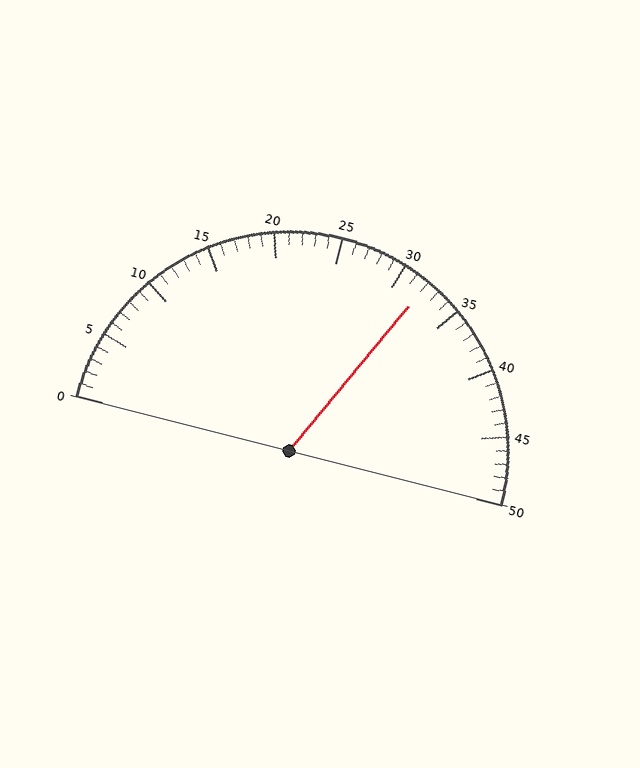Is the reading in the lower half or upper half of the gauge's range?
The reading is in the upper half of the range (0 to 50).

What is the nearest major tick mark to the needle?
The nearest major tick mark is 30.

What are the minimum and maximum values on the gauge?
The gauge ranges from 0 to 50.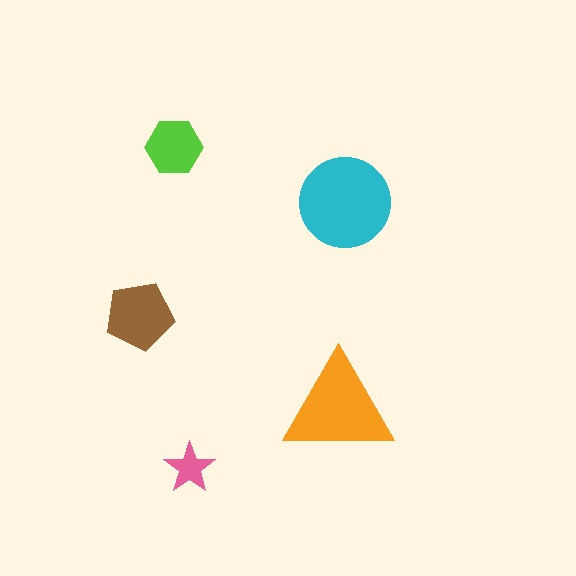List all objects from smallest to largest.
The pink star, the lime hexagon, the brown pentagon, the orange triangle, the cyan circle.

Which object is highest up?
The lime hexagon is topmost.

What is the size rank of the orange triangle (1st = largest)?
2nd.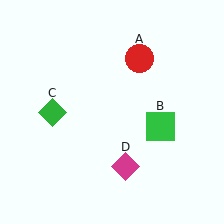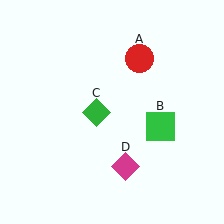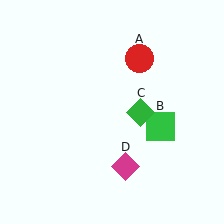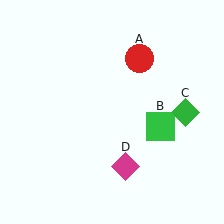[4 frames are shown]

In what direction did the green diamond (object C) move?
The green diamond (object C) moved right.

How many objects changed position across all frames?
1 object changed position: green diamond (object C).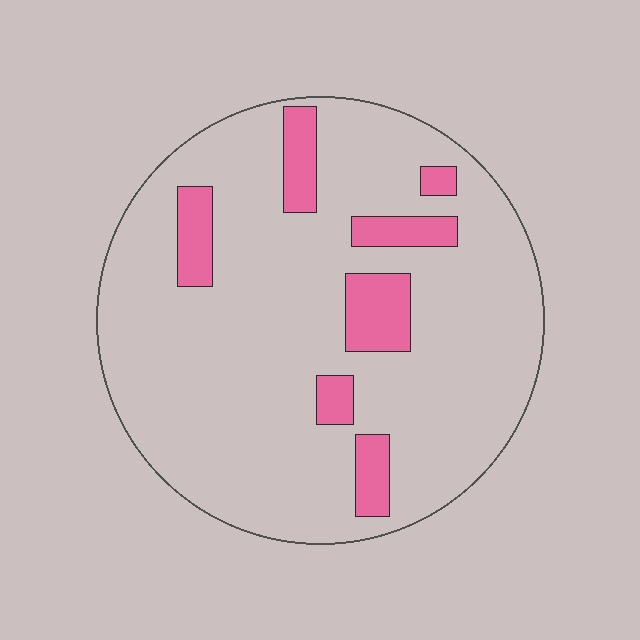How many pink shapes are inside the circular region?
7.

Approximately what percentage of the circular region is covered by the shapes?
Approximately 15%.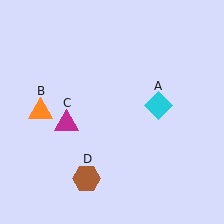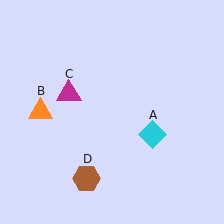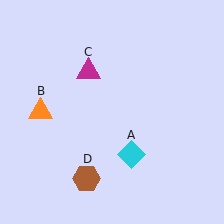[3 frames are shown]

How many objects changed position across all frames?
2 objects changed position: cyan diamond (object A), magenta triangle (object C).